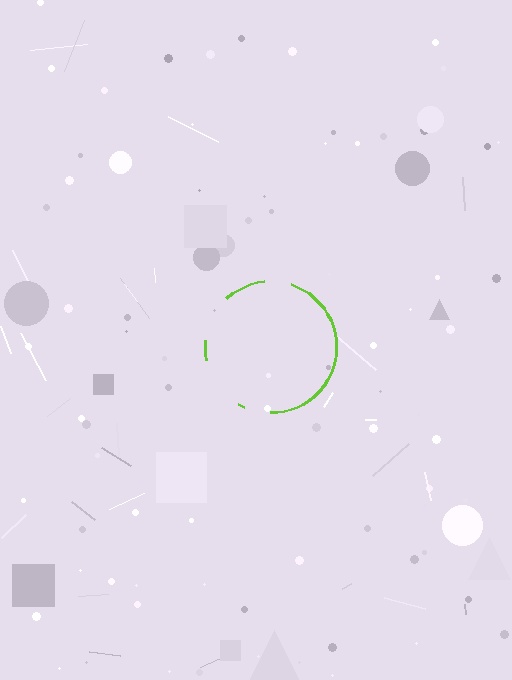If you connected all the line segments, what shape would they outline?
They would outline a circle.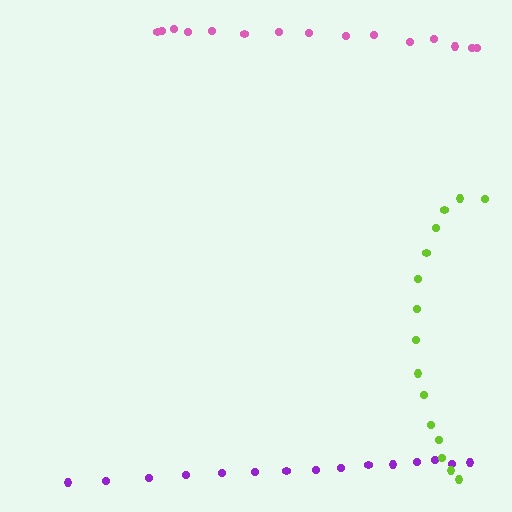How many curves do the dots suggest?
There are 3 distinct paths.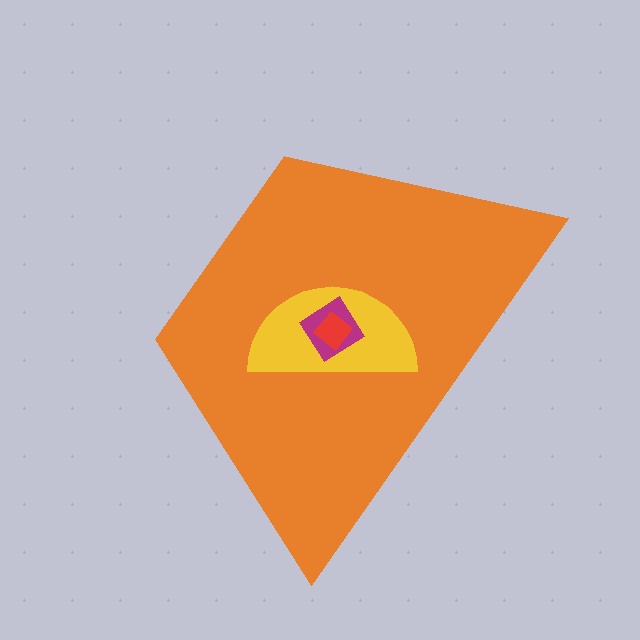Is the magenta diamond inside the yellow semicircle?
Yes.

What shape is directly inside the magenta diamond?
The red diamond.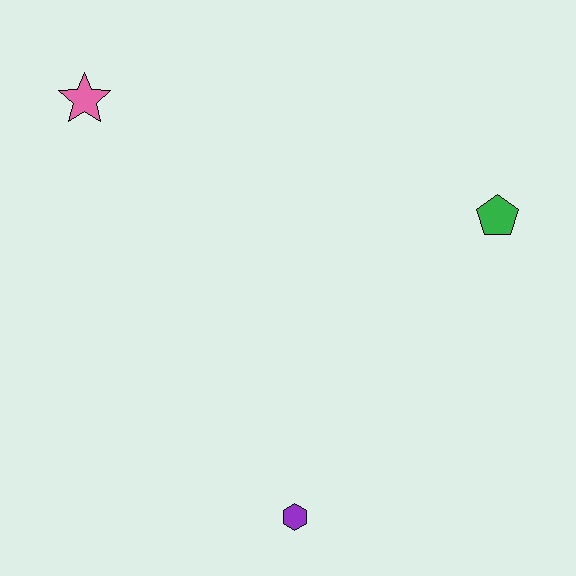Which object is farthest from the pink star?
The purple hexagon is farthest from the pink star.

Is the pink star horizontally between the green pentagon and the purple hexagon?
No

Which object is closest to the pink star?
The green pentagon is closest to the pink star.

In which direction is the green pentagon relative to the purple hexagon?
The green pentagon is above the purple hexagon.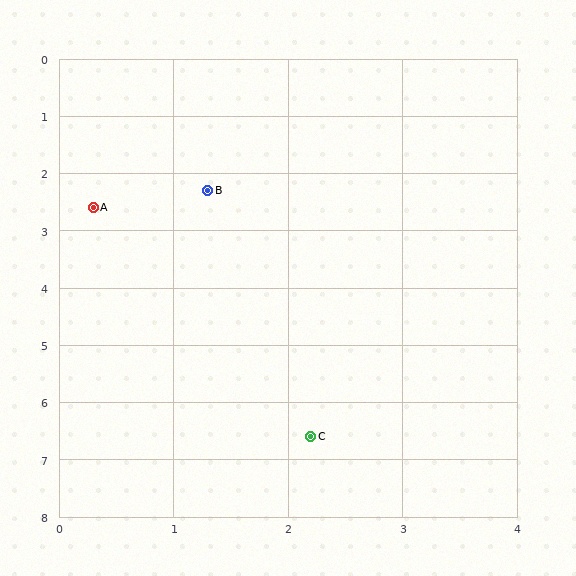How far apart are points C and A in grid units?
Points C and A are about 4.4 grid units apart.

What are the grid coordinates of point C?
Point C is at approximately (2.2, 6.6).